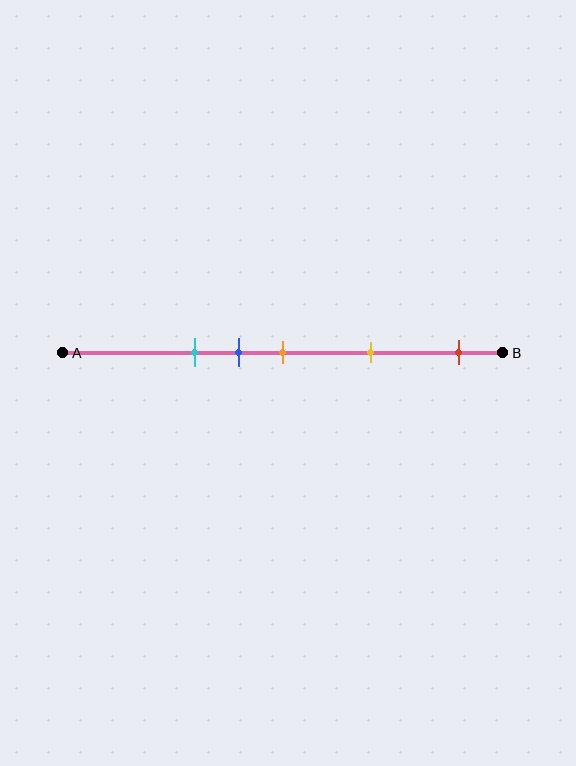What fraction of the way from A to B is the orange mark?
The orange mark is approximately 50% (0.5) of the way from A to B.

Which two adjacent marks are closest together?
The blue and orange marks are the closest adjacent pair.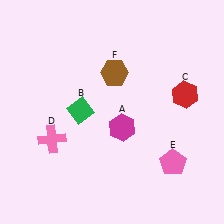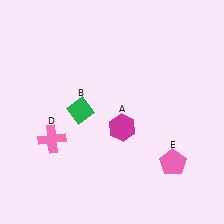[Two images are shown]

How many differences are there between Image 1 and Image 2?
There are 2 differences between the two images.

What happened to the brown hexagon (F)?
The brown hexagon (F) was removed in Image 2. It was in the top-right area of Image 1.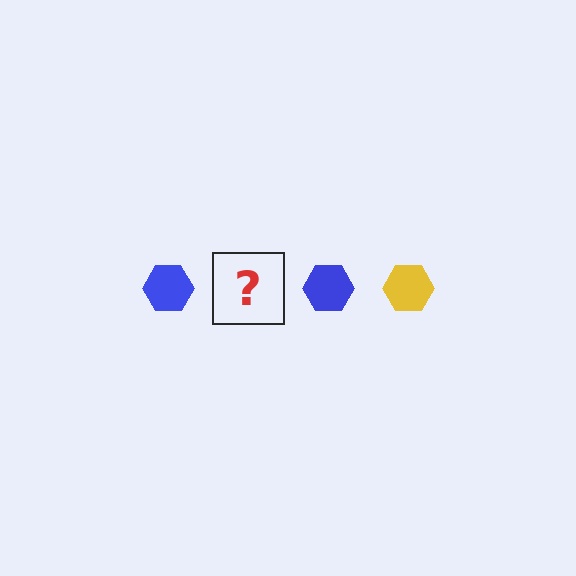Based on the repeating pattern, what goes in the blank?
The blank should be a yellow hexagon.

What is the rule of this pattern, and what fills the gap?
The rule is that the pattern cycles through blue, yellow hexagons. The gap should be filled with a yellow hexagon.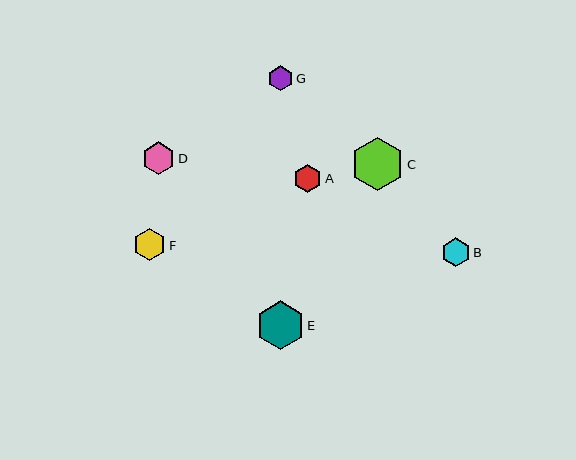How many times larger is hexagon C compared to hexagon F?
Hexagon C is approximately 1.6 times the size of hexagon F.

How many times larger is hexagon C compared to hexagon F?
Hexagon C is approximately 1.6 times the size of hexagon F.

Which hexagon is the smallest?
Hexagon G is the smallest with a size of approximately 25 pixels.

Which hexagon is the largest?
Hexagon C is the largest with a size of approximately 53 pixels.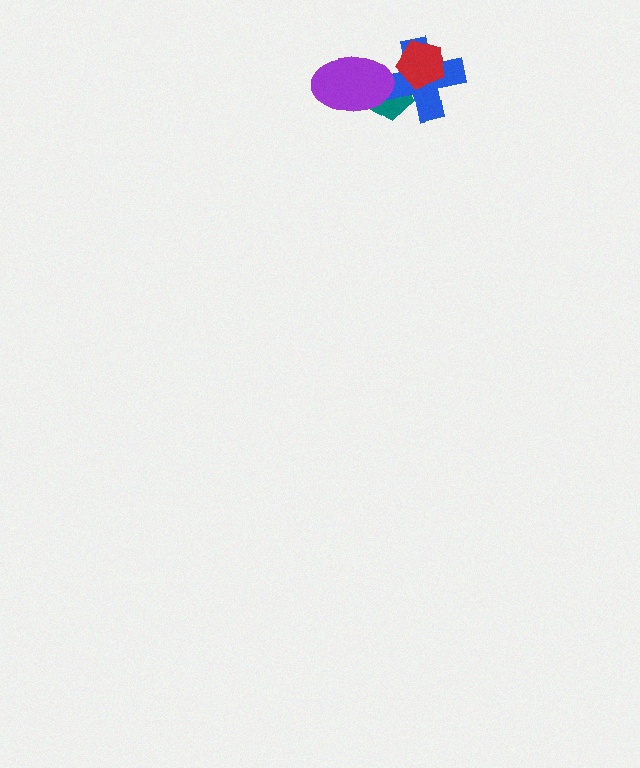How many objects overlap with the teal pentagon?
3 objects overlap with the teal pentagon.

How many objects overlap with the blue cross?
3 objects overlap with the blue cross.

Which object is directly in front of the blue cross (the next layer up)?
The purple ellipse is directly in front of the blue cross.